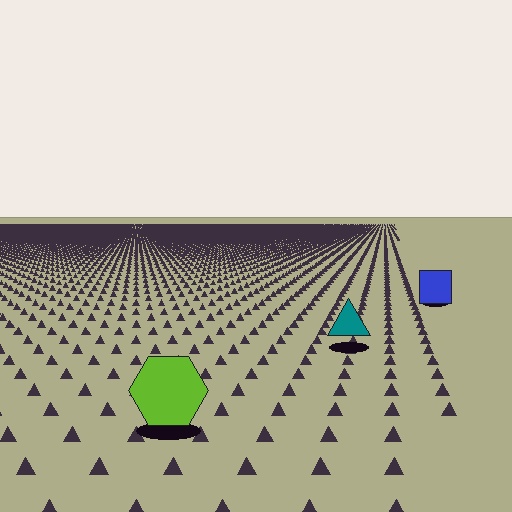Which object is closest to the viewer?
The lime hexagon is closest. The texture marks near it are larger and more spread out.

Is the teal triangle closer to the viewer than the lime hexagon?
No. The lime hexagon is closer — you can tell from the texture gradient: the ground texture is coarser near it.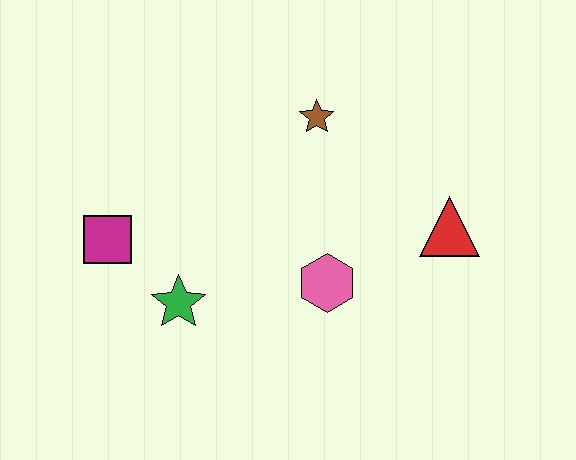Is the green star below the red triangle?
Yes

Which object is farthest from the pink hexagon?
The magenta square is farthest from the pink hexagon.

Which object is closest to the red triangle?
The pink hexagon is closest to the red triangle.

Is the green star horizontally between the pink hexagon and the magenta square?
Yes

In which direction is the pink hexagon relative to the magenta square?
The pink hexagon is to the right of the magenta square.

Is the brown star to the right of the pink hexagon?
No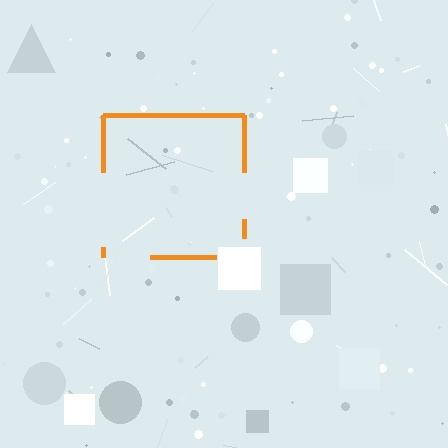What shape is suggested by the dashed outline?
The dashed outline suggests a square.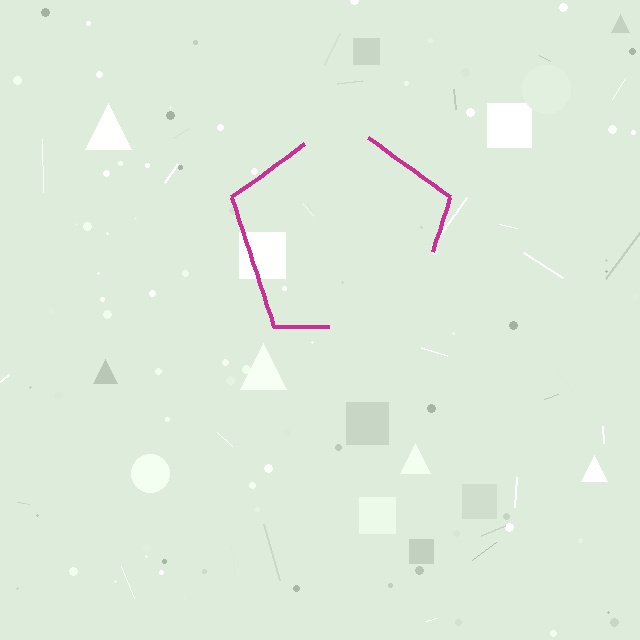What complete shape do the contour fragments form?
The contour fragments form a pentagon.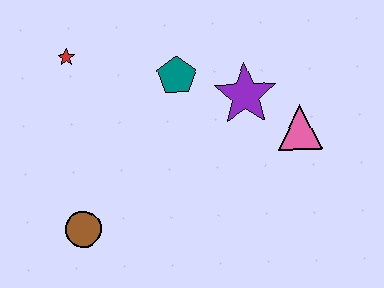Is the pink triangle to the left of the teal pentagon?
No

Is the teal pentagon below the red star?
Yes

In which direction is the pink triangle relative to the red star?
The pink triangle is to the right of the red star.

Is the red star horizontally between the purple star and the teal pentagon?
No